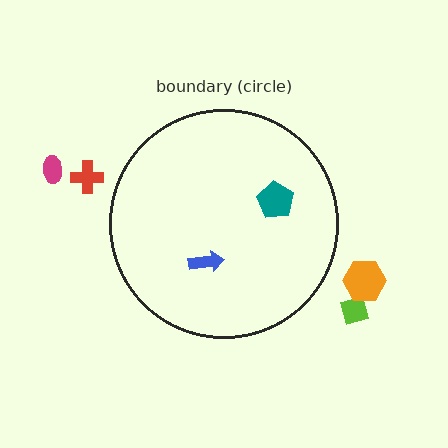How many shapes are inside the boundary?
2 inside, 4 outside.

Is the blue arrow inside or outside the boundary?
Inside.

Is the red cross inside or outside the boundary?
Outside.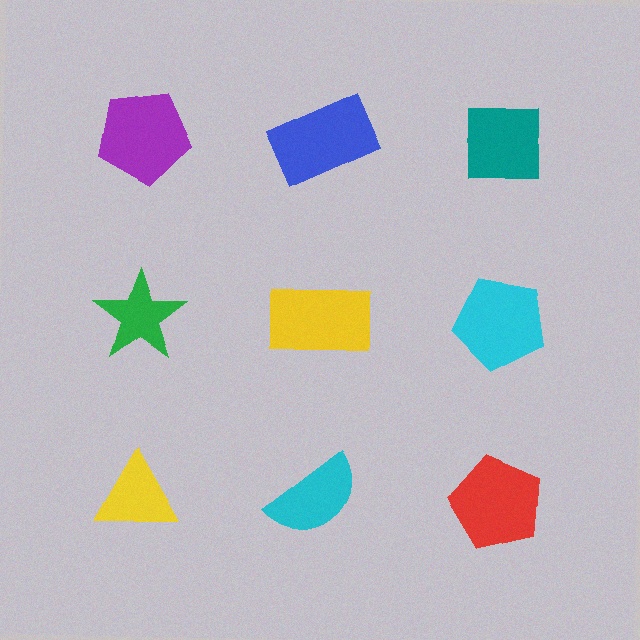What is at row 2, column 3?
A cyan pentagon.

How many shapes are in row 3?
3 shapes.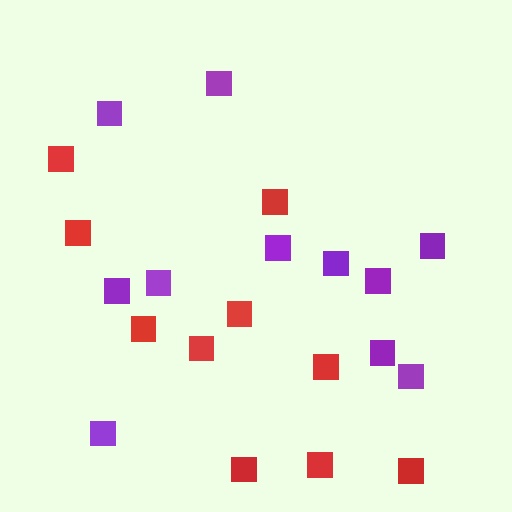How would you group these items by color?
There are 2 groups: one group of red squares (10) and one group of purple squares (11).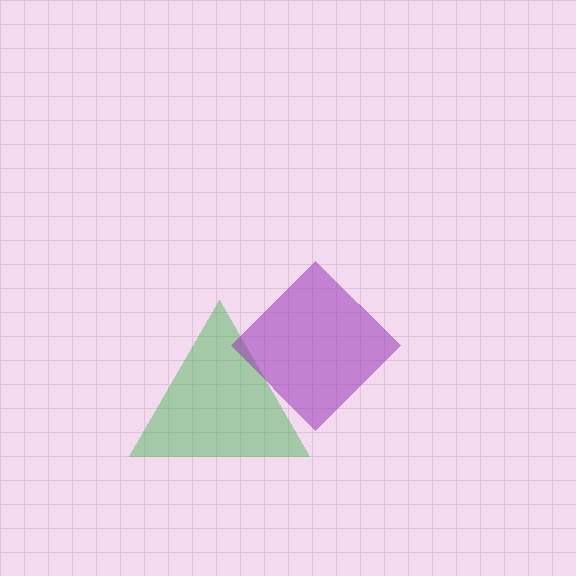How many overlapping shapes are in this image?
There are 2 overlapping shapes in the image.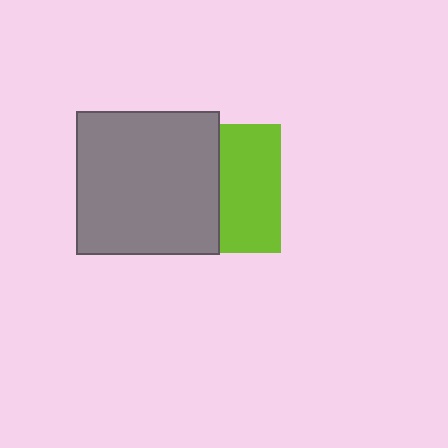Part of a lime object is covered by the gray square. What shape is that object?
It is a square.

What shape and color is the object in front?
The object in front is a gray square.